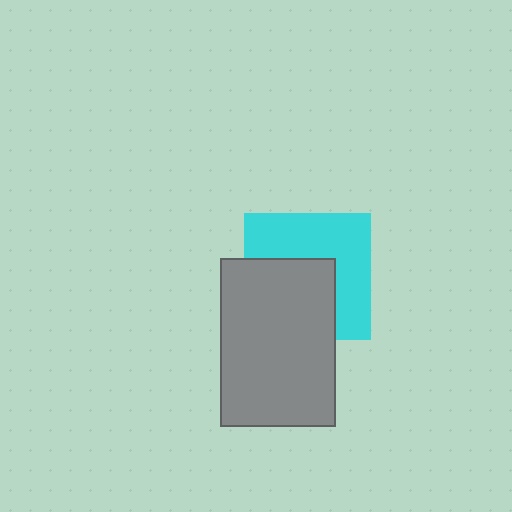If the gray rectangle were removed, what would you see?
You would see the complete cyan square.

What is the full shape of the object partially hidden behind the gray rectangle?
The partially hidden object is a cyan square.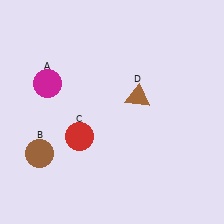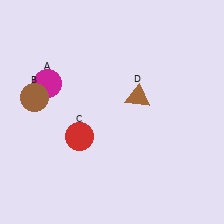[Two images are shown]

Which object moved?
The brown circle (B) moved up.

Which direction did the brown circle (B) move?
The brown circle (B) moved up.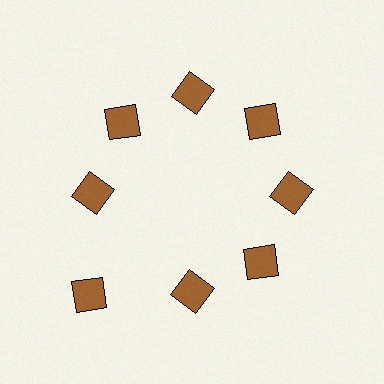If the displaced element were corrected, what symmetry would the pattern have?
It would have 8-fold rotational symmetry — the pattern would map onto itself every 45 degrees.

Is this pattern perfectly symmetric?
No. The 8 brown diamonds are arranged in a ring, but one element near the 8 o'clock position is pushed outward from the center, breaking the 8-fold rotational symmetry.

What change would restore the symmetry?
The symmetry would be restored by moving it inward, back onto the ring so that all 8 diamonds sit at equal angles and equal distance from the center.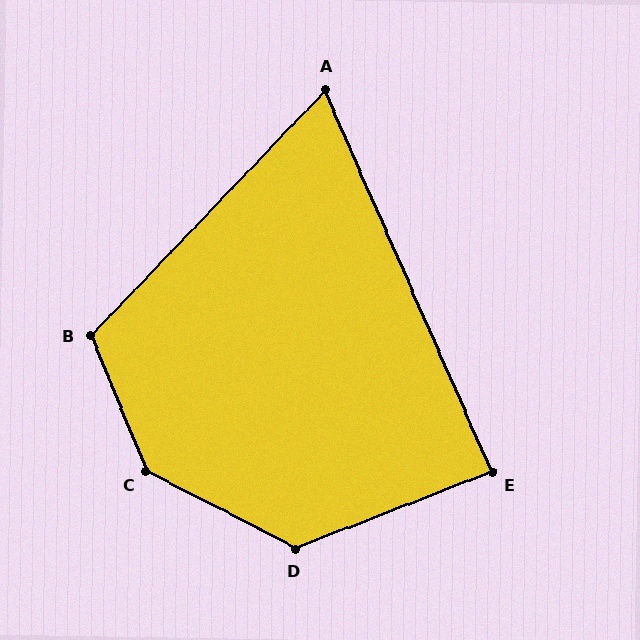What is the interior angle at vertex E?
Approximately 88 degrees (approximately right).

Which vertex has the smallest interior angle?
A, at approximately 67 degrees.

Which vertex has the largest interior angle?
C, at approximately 140 degrees.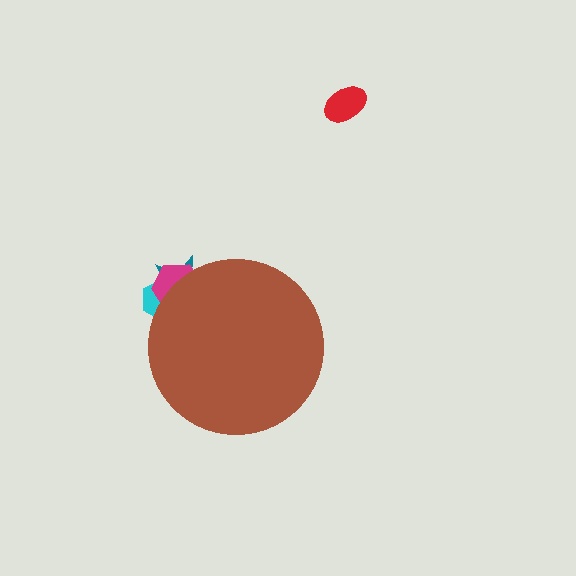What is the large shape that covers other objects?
A brown circle.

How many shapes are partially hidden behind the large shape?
3 shapes are partially hidden.